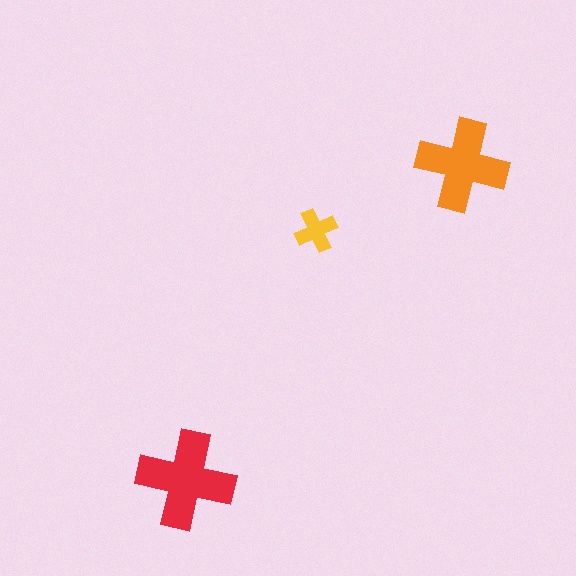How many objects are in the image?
There are 3 objects in the image.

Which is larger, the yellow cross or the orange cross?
The orange one.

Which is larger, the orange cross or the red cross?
The red one.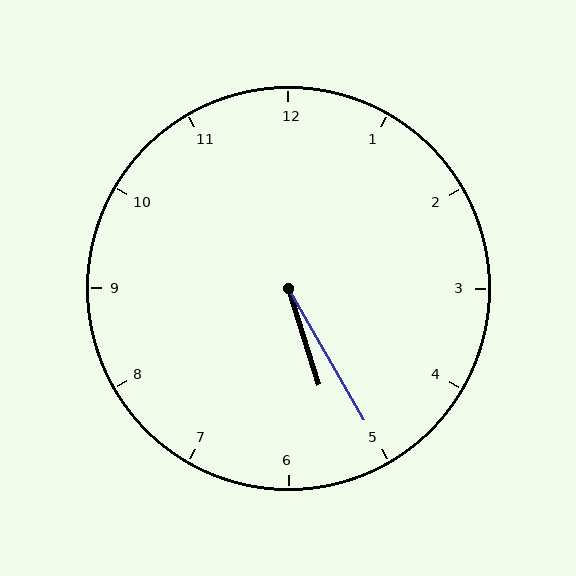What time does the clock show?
5:25.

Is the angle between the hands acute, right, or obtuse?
It is acute.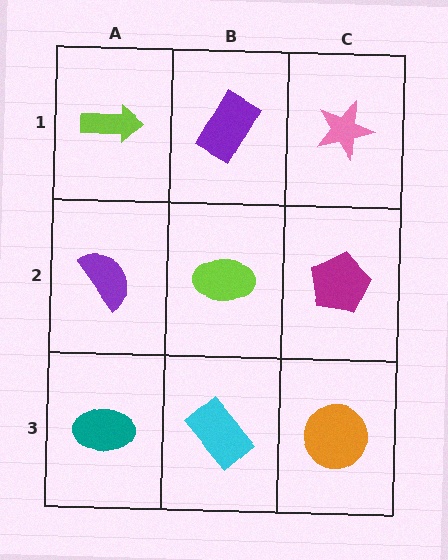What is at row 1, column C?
A pink star.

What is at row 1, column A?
A lime arrow.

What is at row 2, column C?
A magenta pentagon.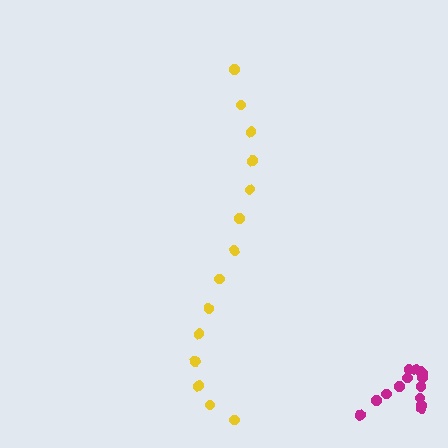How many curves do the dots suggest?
There are 2 distinct paths.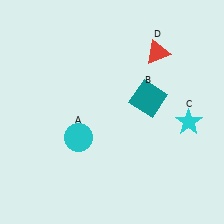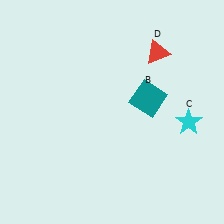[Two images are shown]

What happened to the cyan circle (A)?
The cyan circle (A) was removed in Image 2. It was in the bottom-left area of Image 1.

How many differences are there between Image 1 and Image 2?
There is 1 difference between the two images.